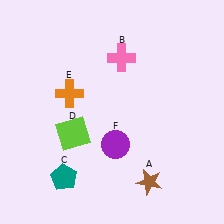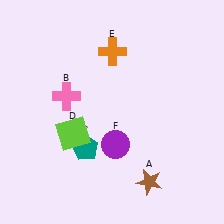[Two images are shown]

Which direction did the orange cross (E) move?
The orange cross (E) moved right.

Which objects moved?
The objects that moved are: the pink cross (B), the teal pentagon (C), the orange cross (E).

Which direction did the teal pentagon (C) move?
The teal pentagon (C) moved up.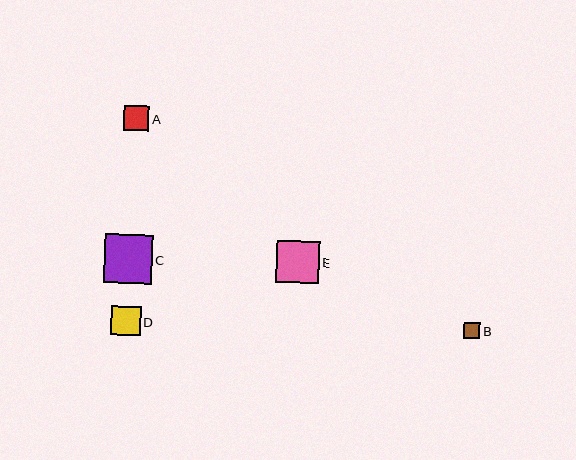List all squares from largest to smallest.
From largest to smallest: C, E, D, A, B.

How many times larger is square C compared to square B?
Square C is approximately 3.0 times the size of square B.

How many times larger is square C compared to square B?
Square C is approximately 3.0 times the size of square B.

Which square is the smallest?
Square B is the smallest with a size of approximately 16 pixels.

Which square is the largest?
Square C is the largest with a size of approximately 48 pixels.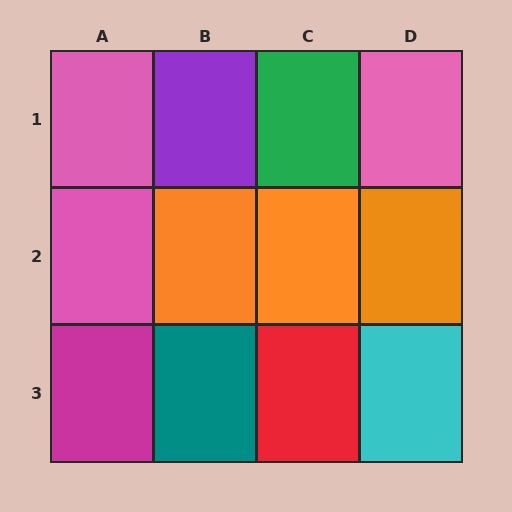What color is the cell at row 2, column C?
Orange.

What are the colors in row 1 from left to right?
Pink, purple, green, pink.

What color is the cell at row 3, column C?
Red.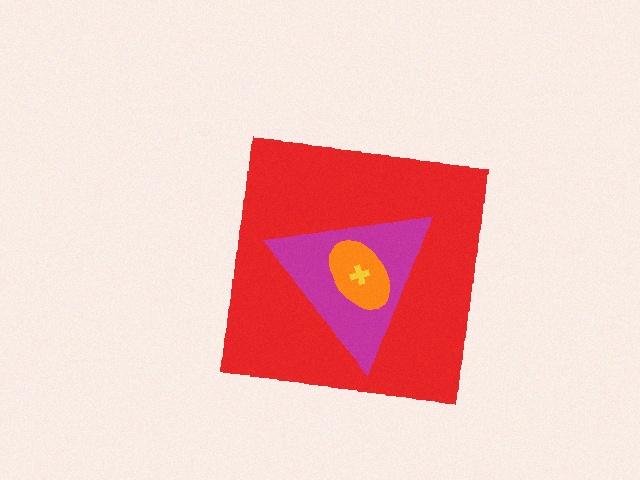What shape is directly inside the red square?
The magenta triangle.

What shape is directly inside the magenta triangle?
The orange ellipse.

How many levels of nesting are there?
4.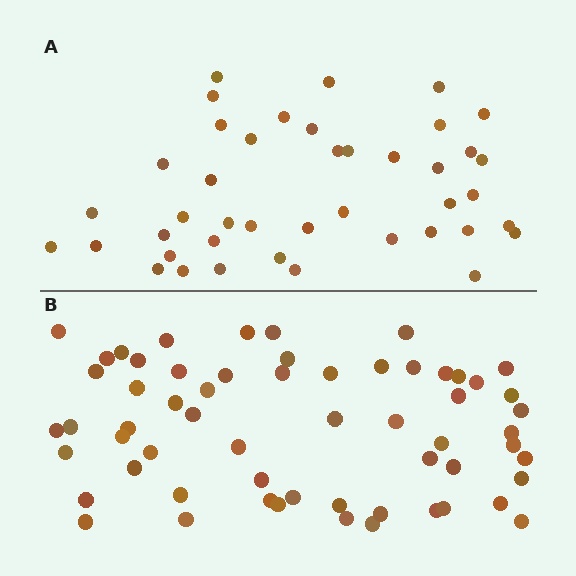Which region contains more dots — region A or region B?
Region B (the bottom region) has more dots.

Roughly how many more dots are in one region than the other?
Region B has approximately 20 more dots than region A.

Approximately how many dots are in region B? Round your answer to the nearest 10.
About 60 dots.